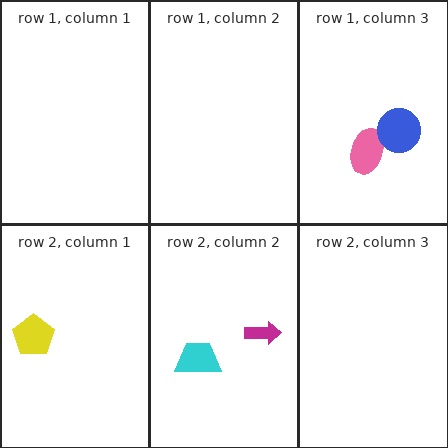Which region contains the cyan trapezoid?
The row 2, column 2 region.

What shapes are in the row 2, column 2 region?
The magenta arrow, the cyan trapezoid.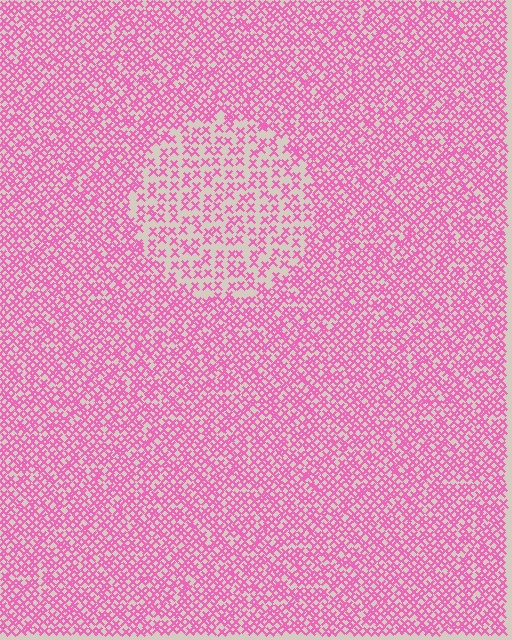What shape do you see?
I see a circle.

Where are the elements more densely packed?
The elements are more densely packed outside the circle boundary.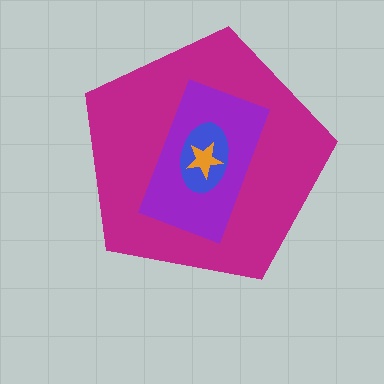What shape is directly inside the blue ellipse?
The orange star.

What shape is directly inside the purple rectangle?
The blue ellipse.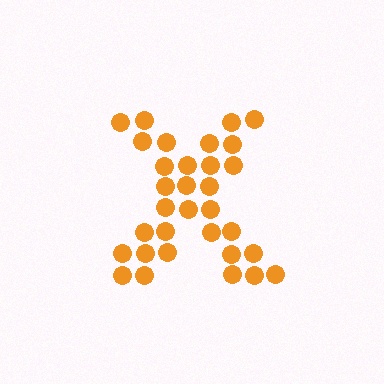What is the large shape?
The large shape is the letter X.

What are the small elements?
The small elements are circles.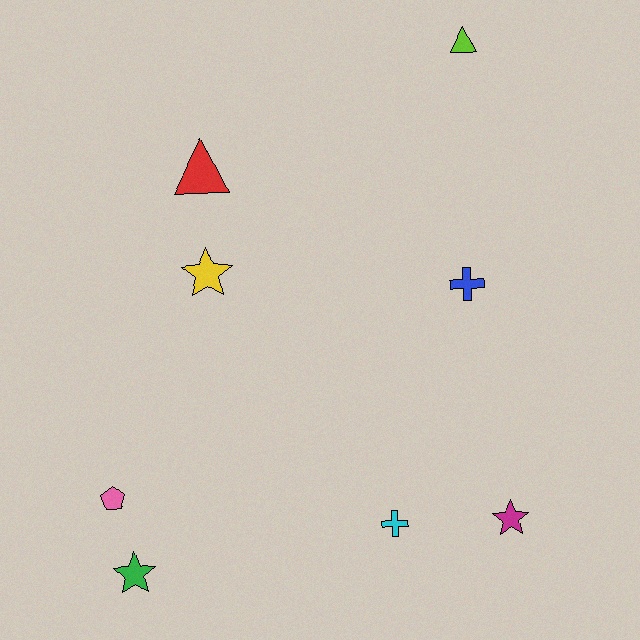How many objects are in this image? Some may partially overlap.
There are 8 objects.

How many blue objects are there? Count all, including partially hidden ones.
There is 1 blue object.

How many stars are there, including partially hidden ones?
There are 3 stars.